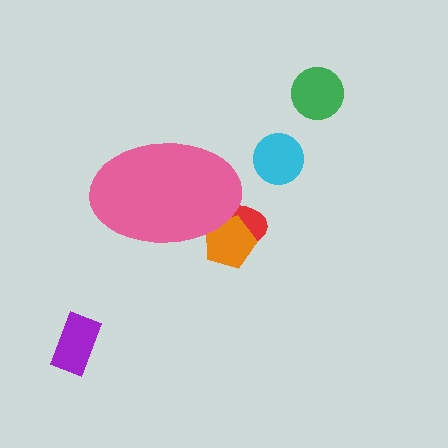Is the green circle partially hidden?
No, the green circle is fully visible.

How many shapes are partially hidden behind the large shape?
2 shapes are partially hidden.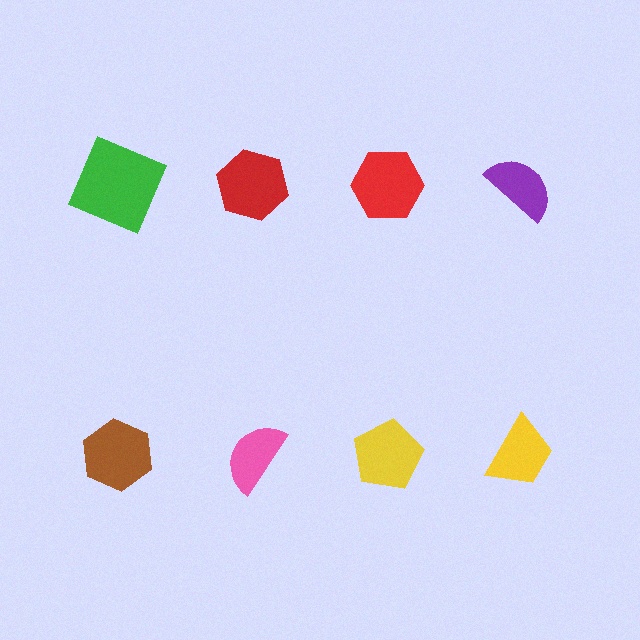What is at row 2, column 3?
A yellow pentagon.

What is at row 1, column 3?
A red hexagon.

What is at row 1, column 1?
A green square.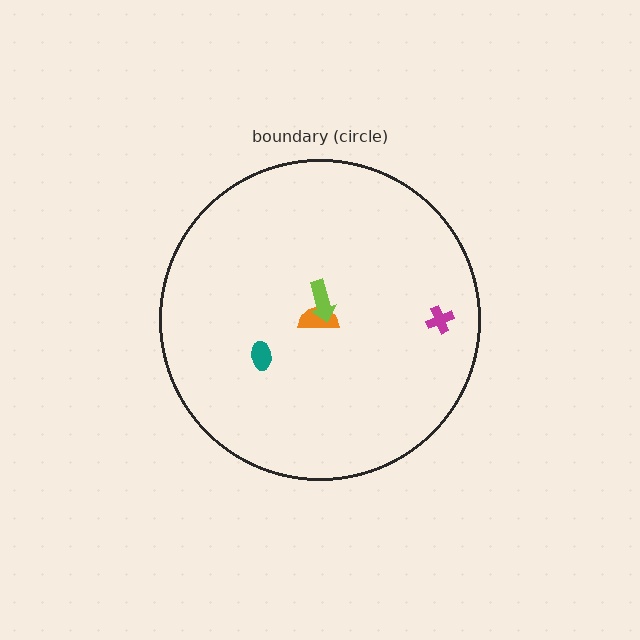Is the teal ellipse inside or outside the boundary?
Inside.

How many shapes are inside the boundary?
4 inside, 0 outside.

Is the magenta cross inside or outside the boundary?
Inside.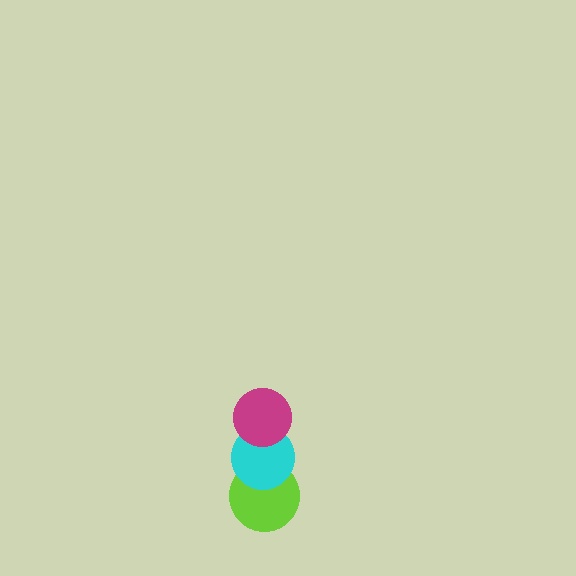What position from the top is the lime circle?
The lime circle is 3rd from the top.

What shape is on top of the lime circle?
The cyan circle is on top of the lime circle.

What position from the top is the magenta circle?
The magenta circle is 1st from the top.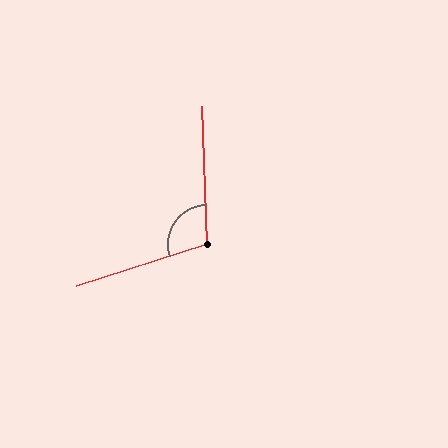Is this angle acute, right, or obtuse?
It is obtuse.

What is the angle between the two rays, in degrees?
Approximately 106 degrees.